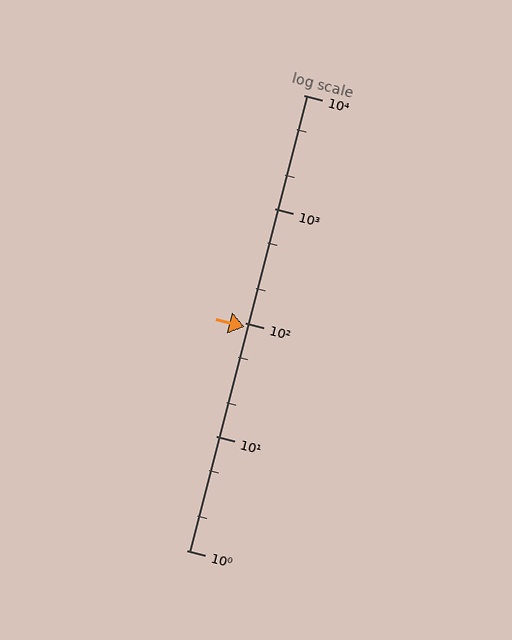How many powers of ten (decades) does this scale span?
The scale spans 4 decades, from 1 to 10000.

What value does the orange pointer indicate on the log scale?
The pointer indicates approximately 92.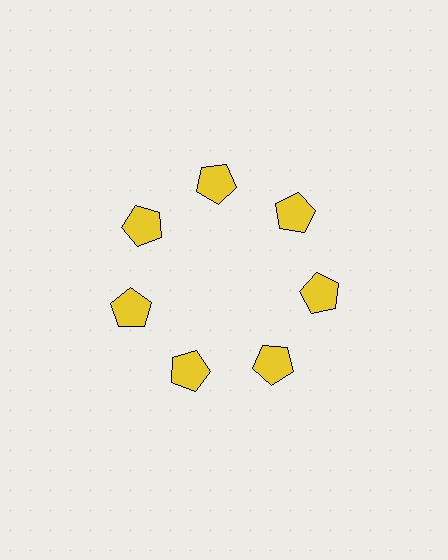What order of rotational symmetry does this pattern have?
This pattern has 7-fold rotational symmetry.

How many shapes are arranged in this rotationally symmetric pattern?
There are 7 shapes, arranged in 7 groups of 1.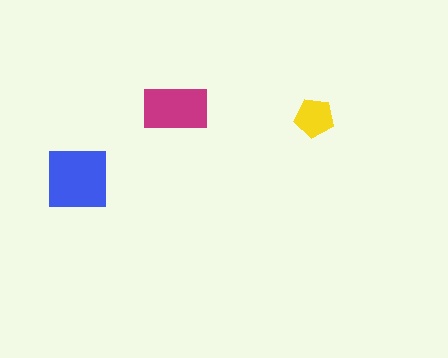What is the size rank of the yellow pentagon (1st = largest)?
3rd.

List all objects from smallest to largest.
The yellow pentagon, the magenta rectangle, the blue square.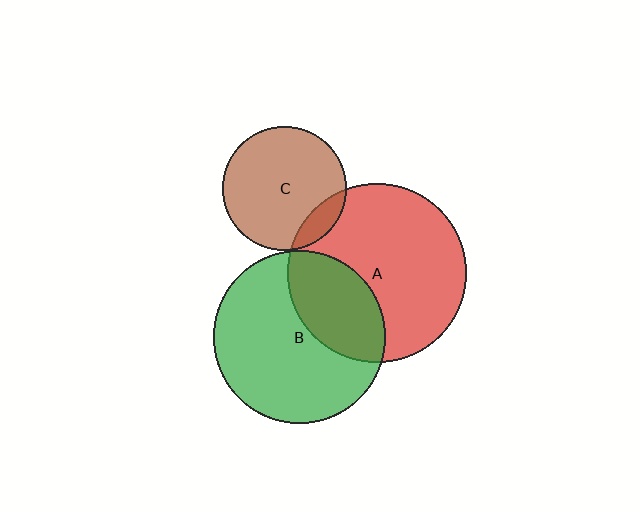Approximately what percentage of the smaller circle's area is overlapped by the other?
Approximately 35%.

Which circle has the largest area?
Circle A (red).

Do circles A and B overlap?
Yes.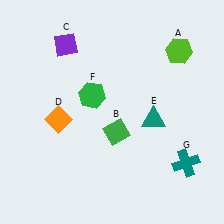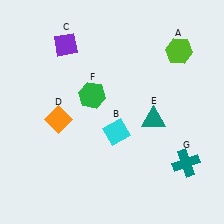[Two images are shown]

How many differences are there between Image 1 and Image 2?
There is 1 difference between the two images.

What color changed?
The diamond (B) changed from green in Image 1 to cyan in Image 2.